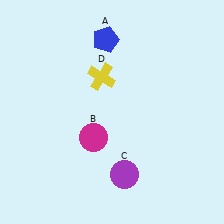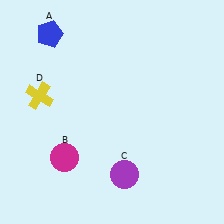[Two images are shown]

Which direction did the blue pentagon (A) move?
The blue pentagon (A) moved left.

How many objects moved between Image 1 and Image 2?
3 objects moved between the two images.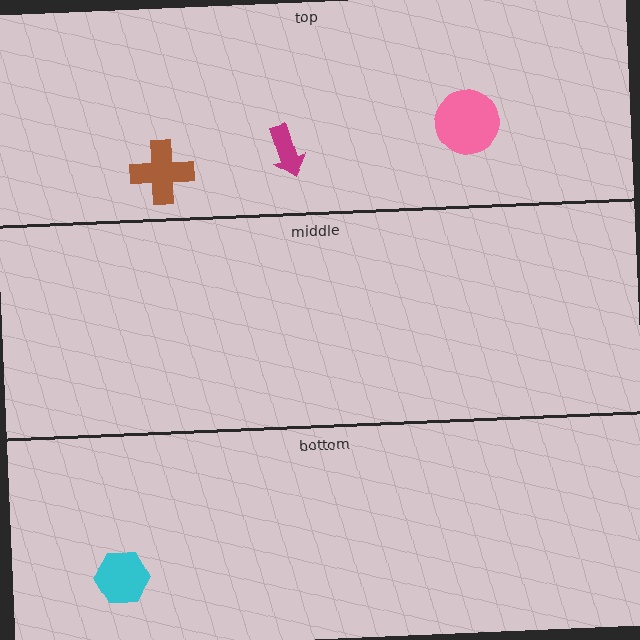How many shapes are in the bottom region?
1.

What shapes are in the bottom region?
The cyan hexagon.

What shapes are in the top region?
The pink circle, the brown cross, the magenta arrow.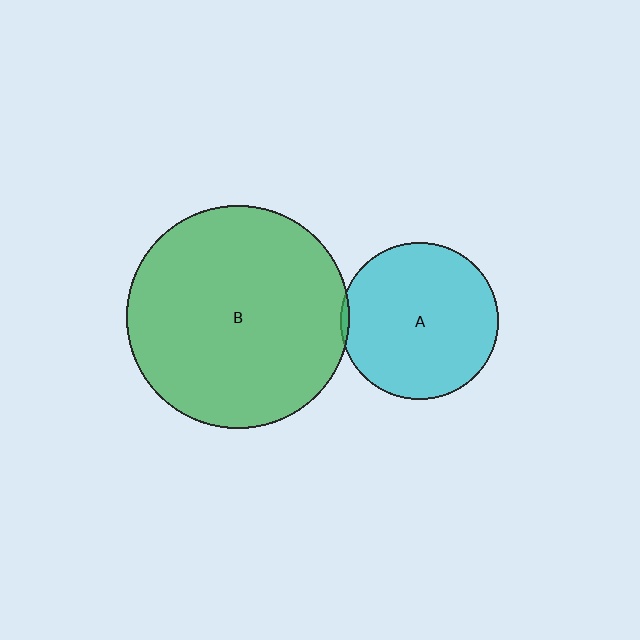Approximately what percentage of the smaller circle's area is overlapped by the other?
Approximately 5%.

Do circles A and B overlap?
Yes.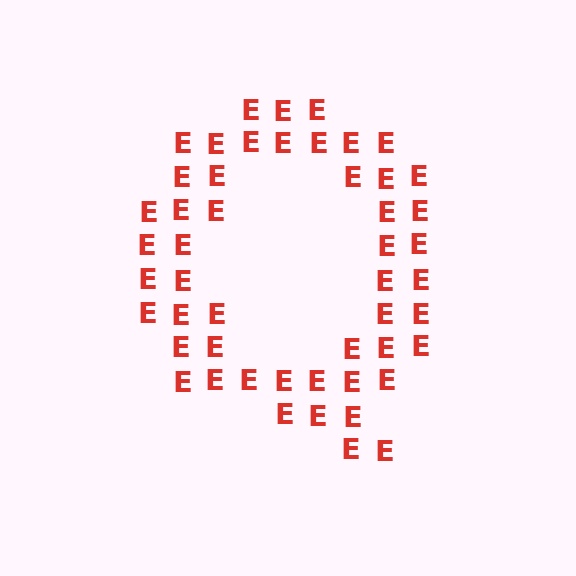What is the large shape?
The large shape is the letter Q.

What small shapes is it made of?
It is made of small letter E's.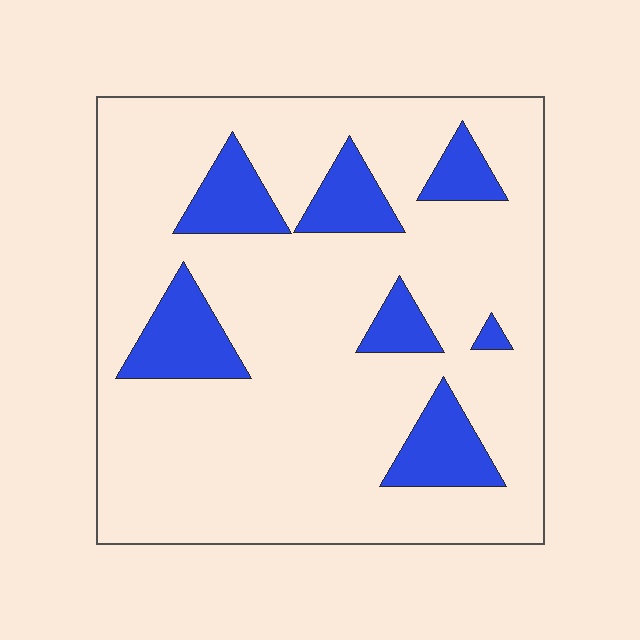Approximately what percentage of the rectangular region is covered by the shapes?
Approximately 20%.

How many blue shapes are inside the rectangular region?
7.